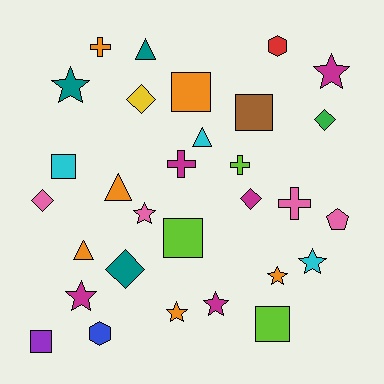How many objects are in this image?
There are 30 objects.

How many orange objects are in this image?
There are 6 orange objects.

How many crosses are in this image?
There are 4 crosses.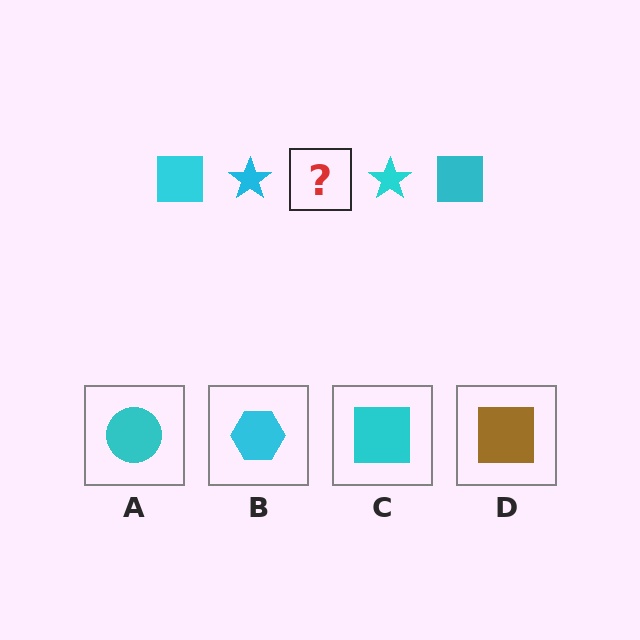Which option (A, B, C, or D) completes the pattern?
C.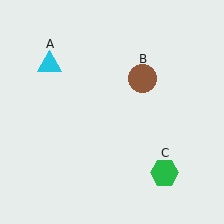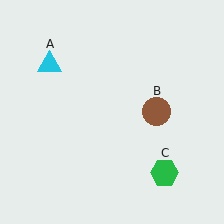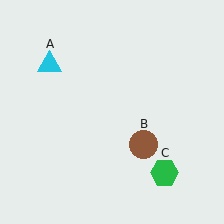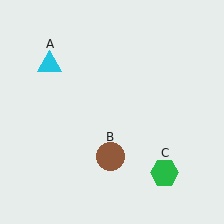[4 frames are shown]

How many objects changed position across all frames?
1 object changed position: brown circle (object B).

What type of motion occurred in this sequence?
The brown circle (object B) rotated clockwise around the center of the scene.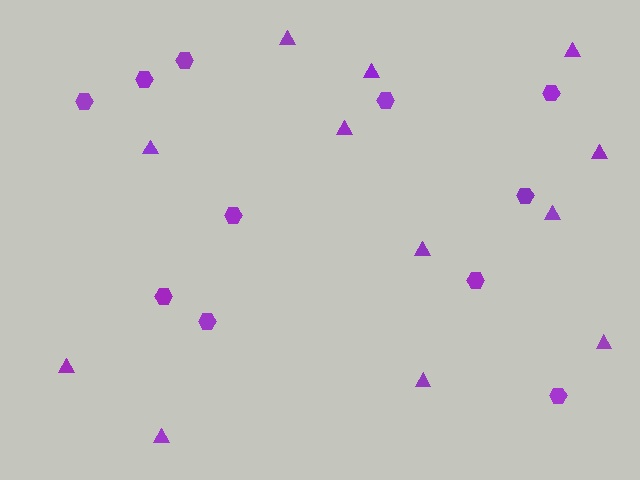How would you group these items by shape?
There are 2 groups: one group of hexagons (11) and one group of triangles (12).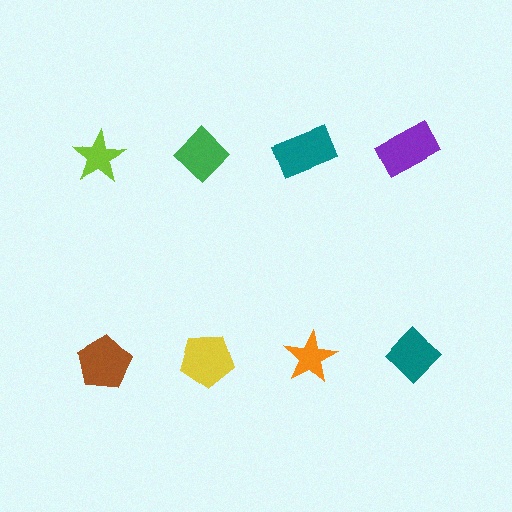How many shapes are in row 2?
4 shapes.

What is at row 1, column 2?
A green diamond.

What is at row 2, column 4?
A teal diamond.